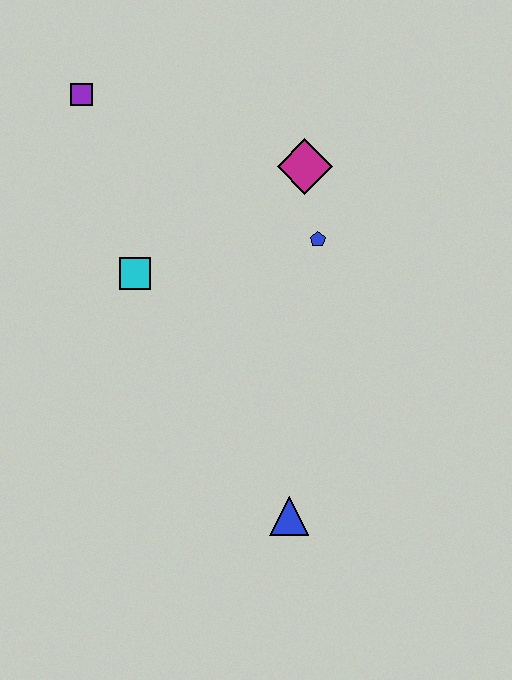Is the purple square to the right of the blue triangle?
No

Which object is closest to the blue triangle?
The blue pentagon is closest to the blue triangle.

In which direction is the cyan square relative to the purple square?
The cyan square is below the purple square.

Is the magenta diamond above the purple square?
No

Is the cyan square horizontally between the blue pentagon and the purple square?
Yes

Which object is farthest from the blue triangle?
The purple square is farthest from the blue triangle.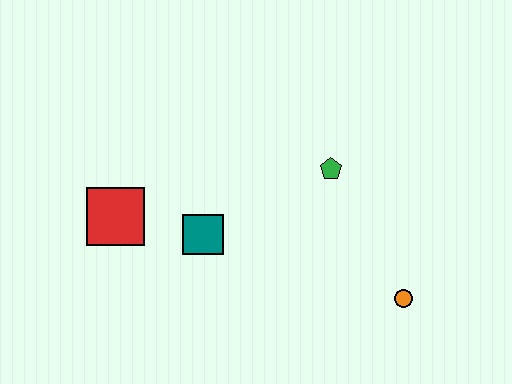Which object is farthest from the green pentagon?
The red square is farthest from the green pentagon.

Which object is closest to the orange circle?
The green pentagon is closest to the orange circle.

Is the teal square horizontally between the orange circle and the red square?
Yes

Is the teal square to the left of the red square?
No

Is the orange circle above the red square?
No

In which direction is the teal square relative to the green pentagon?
The teal square is to the left of the green pentagon.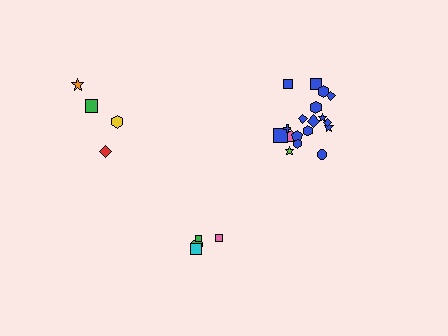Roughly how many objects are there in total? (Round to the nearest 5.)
Roughly 25 objects in total.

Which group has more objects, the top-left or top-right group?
The top-right group.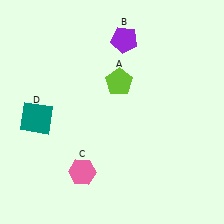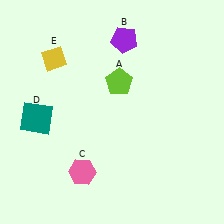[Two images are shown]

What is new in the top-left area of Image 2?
A yellow diamond (E) was added in the top-left area of Image 2.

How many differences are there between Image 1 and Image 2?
There is 1 difference between the two images.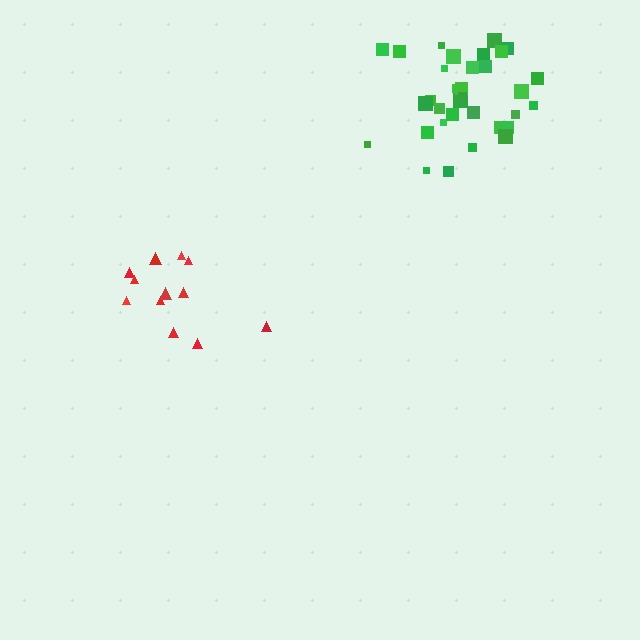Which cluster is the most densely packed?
Green.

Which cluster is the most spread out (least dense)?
Red.